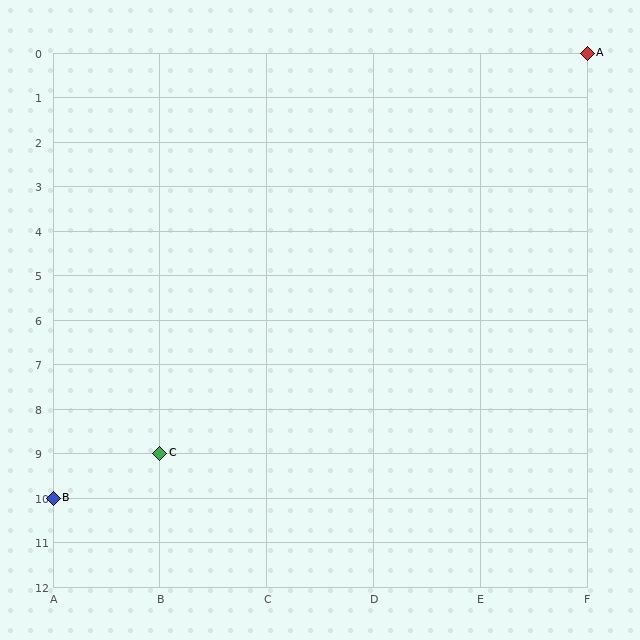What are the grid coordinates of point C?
Point C is at grid coordinates (B, 9).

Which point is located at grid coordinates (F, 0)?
Point A is at (F, 0).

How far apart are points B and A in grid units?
Points B and A are 5 columns and 10 rows apart (about 11.2 grid units diagonally).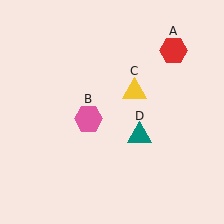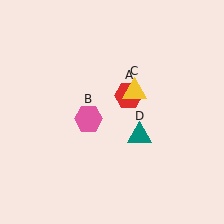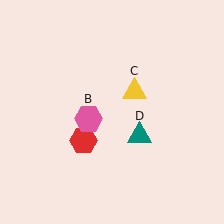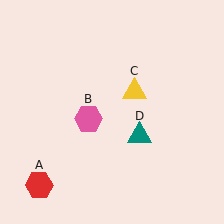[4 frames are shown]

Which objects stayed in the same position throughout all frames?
Pink hexagon (object B) and yellow triangle (object C) and teal triangle (object D) remained stationary.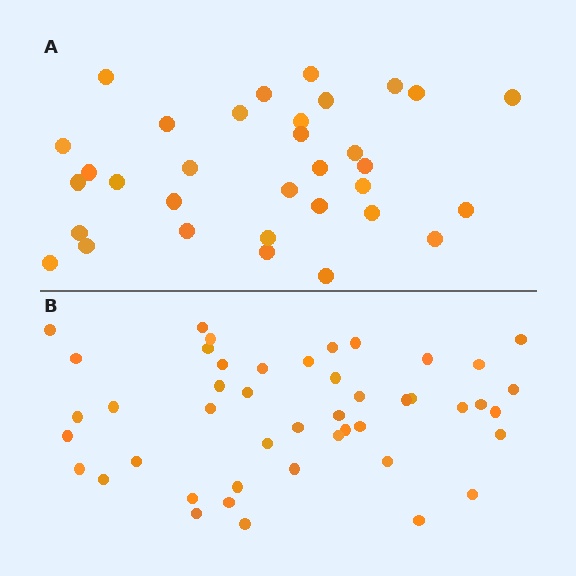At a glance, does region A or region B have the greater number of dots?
Region B (the bottom region) has more dots.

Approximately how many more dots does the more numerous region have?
Region B has approximately 15 more dots than region A.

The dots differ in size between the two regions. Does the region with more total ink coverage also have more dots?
No. Region A has more total ink coverage because its dots are larger, but region B actually contains more individual dots. Total area can be misleading — the number of items is what matters here.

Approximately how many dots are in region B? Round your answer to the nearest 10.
About 50 dots. (The exact count is 46, which rounds to 50.)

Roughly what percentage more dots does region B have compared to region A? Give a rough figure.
About 40% more.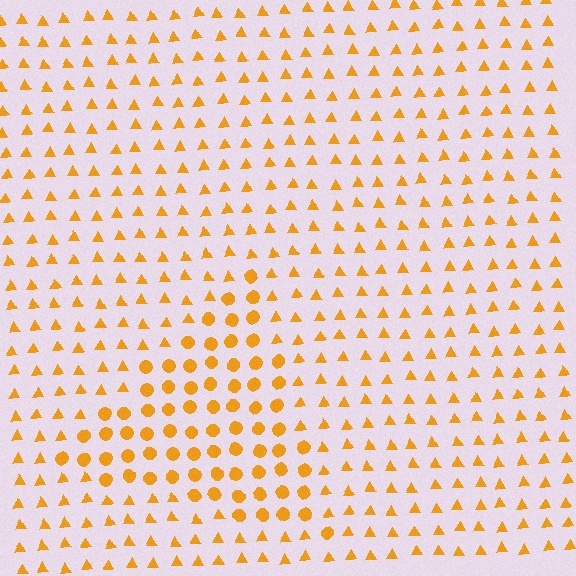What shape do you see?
I see a triangle.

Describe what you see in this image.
The image is filled with small orange elements arranged in a uniform grid. A triangle-shaped region contains circles, while the surrounding area contains triangles. The boundary is defined purely by the change in element shape.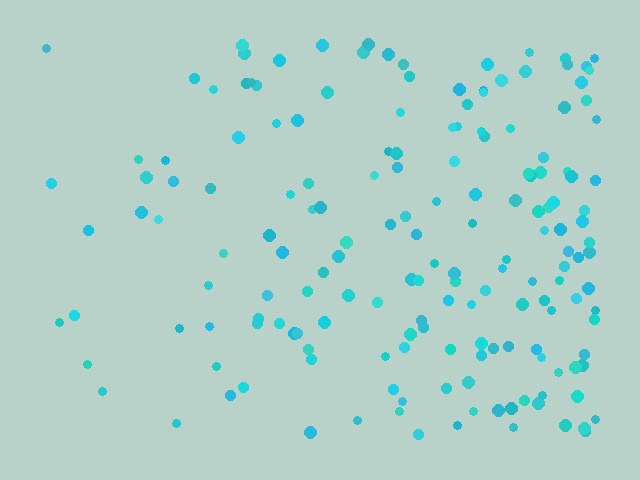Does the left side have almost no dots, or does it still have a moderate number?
Still a moderate number, just noticeably fewer than the right.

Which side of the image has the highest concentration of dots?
The right.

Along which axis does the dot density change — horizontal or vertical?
Horizontal.